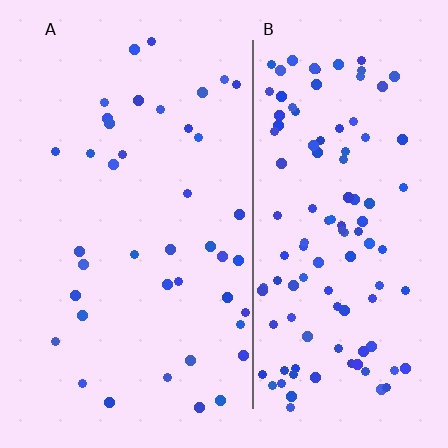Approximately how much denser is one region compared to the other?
Approximately 2.8× — region B over region A.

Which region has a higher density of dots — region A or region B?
B (the right).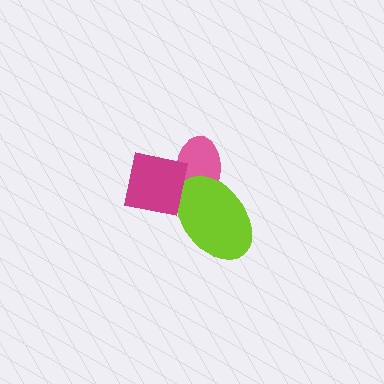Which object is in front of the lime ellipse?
The magenta square is in front of the lime ellipse.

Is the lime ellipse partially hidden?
Yes, it is partially covered by another shape.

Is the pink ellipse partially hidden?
Yes, it is partially covered by another shape.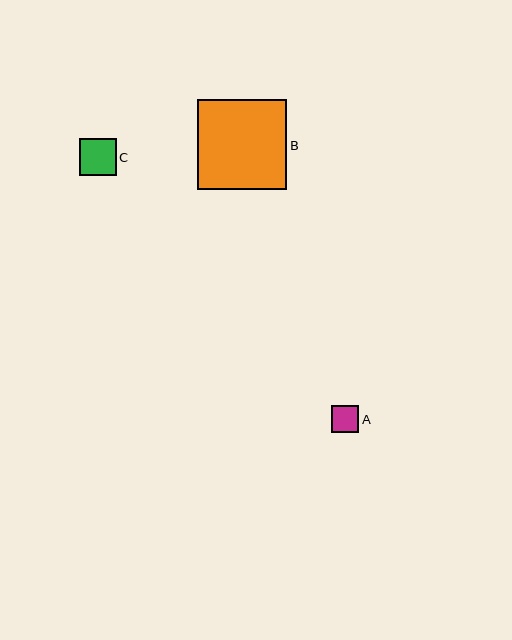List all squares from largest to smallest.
From largest to smallest: B, C, A.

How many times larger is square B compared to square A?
Square B is approximately 3.3 times the size of square A.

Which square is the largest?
Square B is the largest with a size of approximately 90 pixels.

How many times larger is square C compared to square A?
Square C is approximately 1.3 times the size of square A.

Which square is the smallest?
Square A is the smallest with a size of approximately 27 pixels.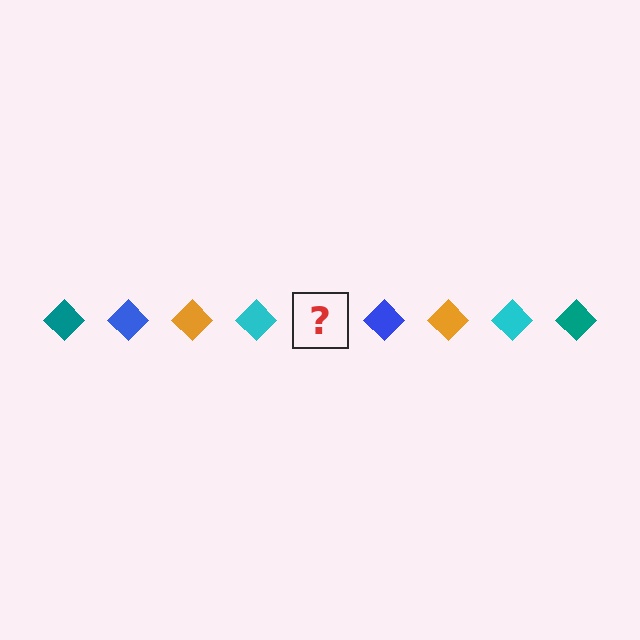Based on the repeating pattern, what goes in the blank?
The blank should be a teal diamond.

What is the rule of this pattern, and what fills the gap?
The rule is that the pattern cycles through teal, blue, orange, cyan diamonds. The gap should be filled with a teal diamond.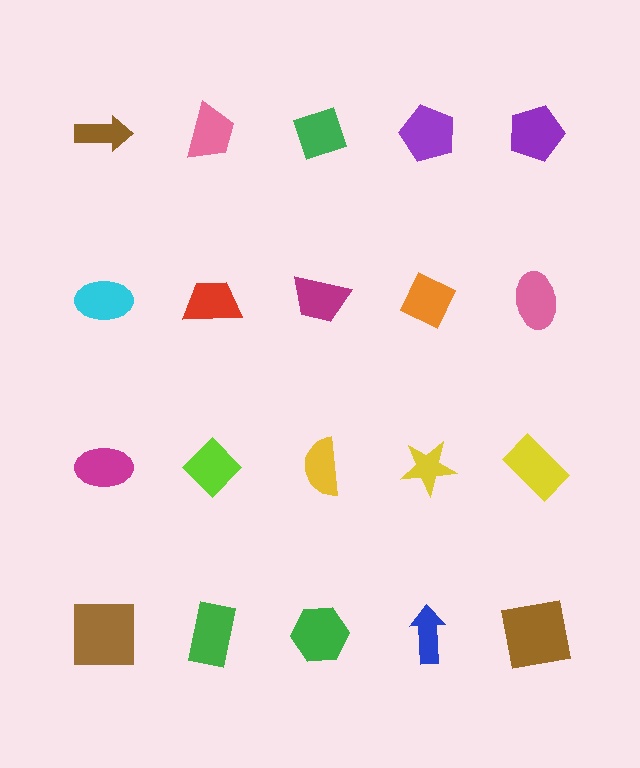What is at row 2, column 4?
An orange diamond.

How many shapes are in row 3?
5 shapes.